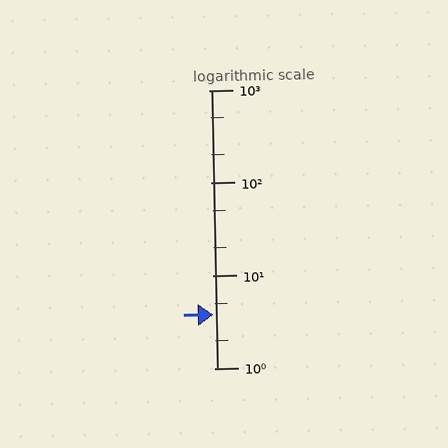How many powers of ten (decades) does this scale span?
The scale spans 3 decades, from 1 to 1000.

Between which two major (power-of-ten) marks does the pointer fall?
The pointer is between 1 and 10.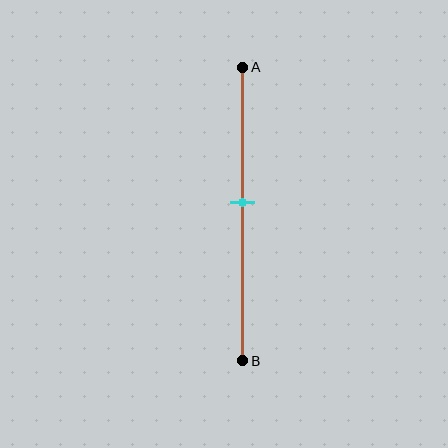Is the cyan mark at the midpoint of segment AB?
No, the mark is at about 45% from A, not at the 50% midpoint.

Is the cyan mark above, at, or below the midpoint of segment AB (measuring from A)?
The cyan mark is above the midpoint of segment AB.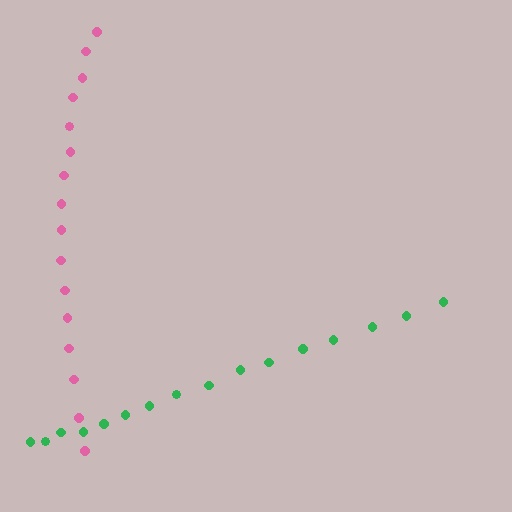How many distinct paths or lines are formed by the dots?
There are 2 distinct paths.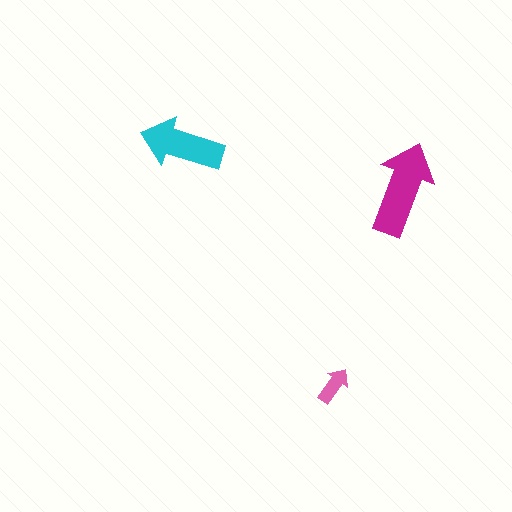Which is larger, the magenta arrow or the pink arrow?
The magenta one.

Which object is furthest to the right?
The magenta arrow is rightmost.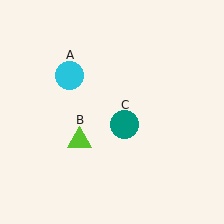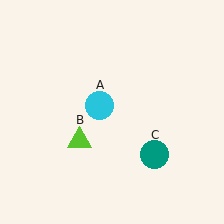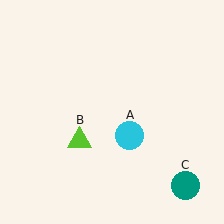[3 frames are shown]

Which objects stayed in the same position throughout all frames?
Lime triangle (object B) remained stationary.